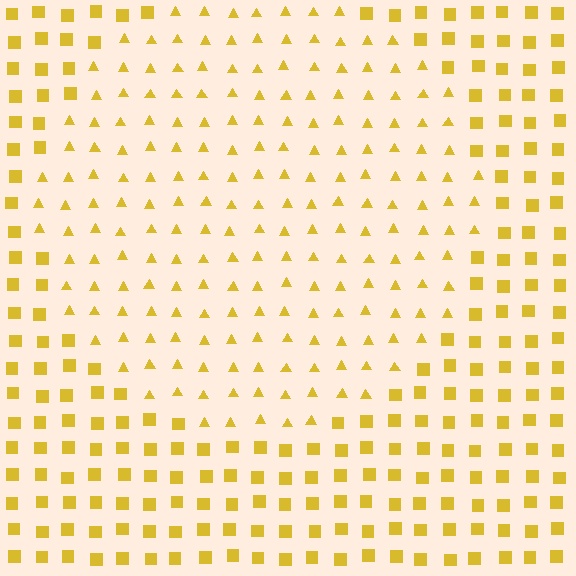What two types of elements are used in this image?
The image uses triangles inside the circle region and squares outside it.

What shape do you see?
I see a circle.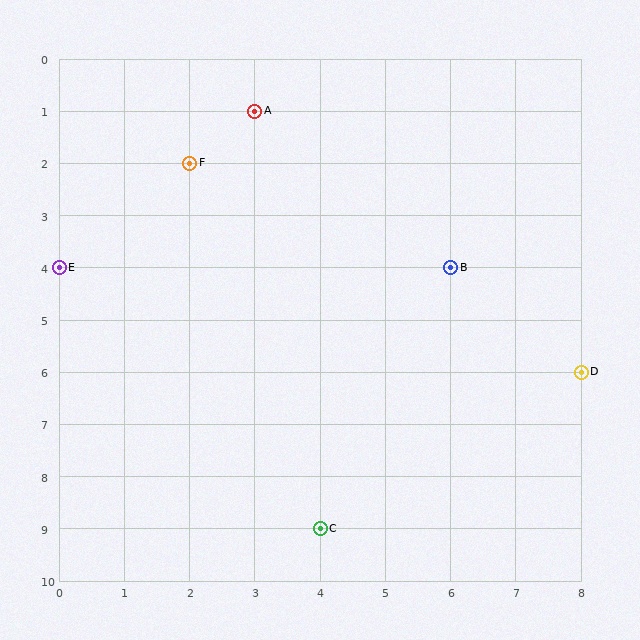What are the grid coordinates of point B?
Point B is at grid coordinates (6, 4).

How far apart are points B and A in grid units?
Points B and A are 3 columns and 3 rows apart (about 4.2 grid units diagonally).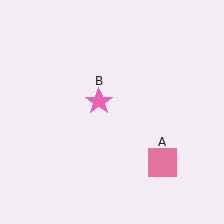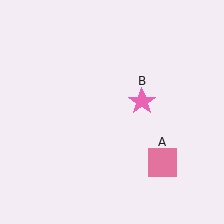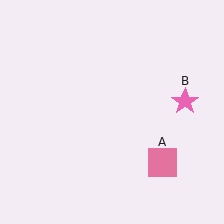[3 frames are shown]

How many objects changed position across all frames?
1 object changed position: pink star (object B).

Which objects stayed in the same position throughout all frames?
Pink square (object A) remained stationary.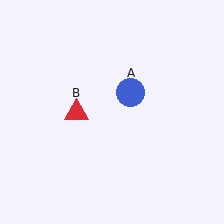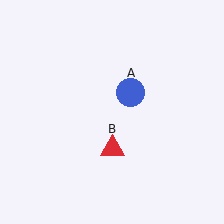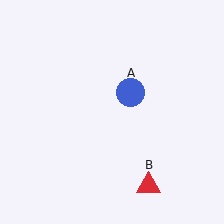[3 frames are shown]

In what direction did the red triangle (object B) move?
The red triangle (object B) moved down and to the right.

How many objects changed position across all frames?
1 object changed position: red triangle (object B).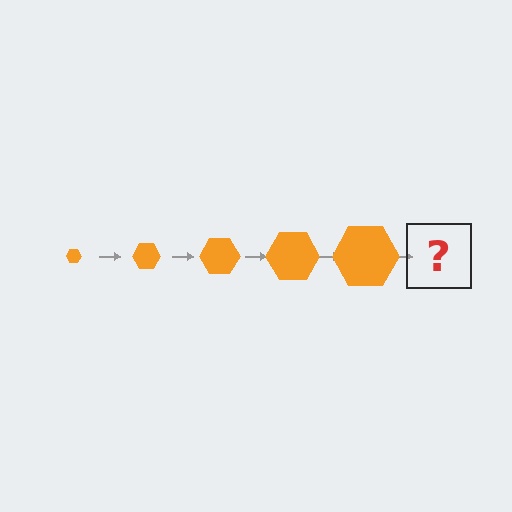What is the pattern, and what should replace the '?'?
The pattern is that the hexagon gets progressively larger each step. The '?' should be an orange hexagon, larger than the previous one.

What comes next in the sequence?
The next element should be an orange hexagon, larger than the previous one.